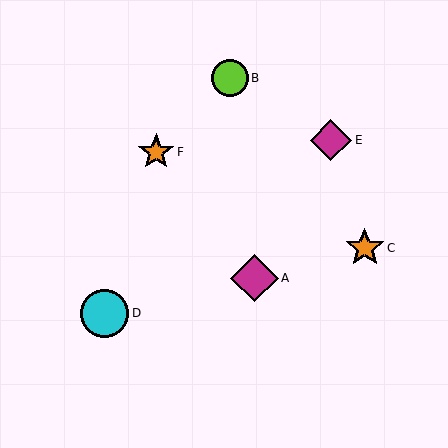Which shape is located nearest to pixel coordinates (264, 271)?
The magenta diamond (labeled A) at (254, 278) is nearest to that location.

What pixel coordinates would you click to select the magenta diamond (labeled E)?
Click at (331, 140) to select the magenta diamond E.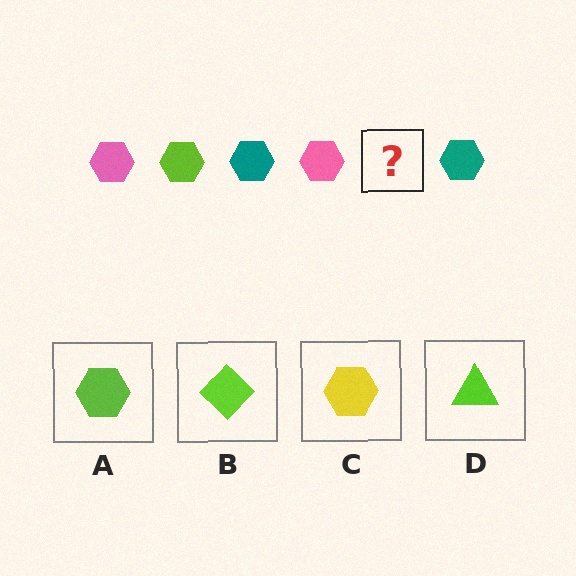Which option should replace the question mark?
Option A.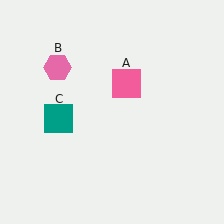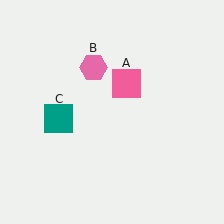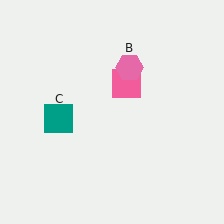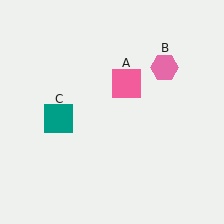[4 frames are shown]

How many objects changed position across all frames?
1 object changed position: pink hexagon (object B).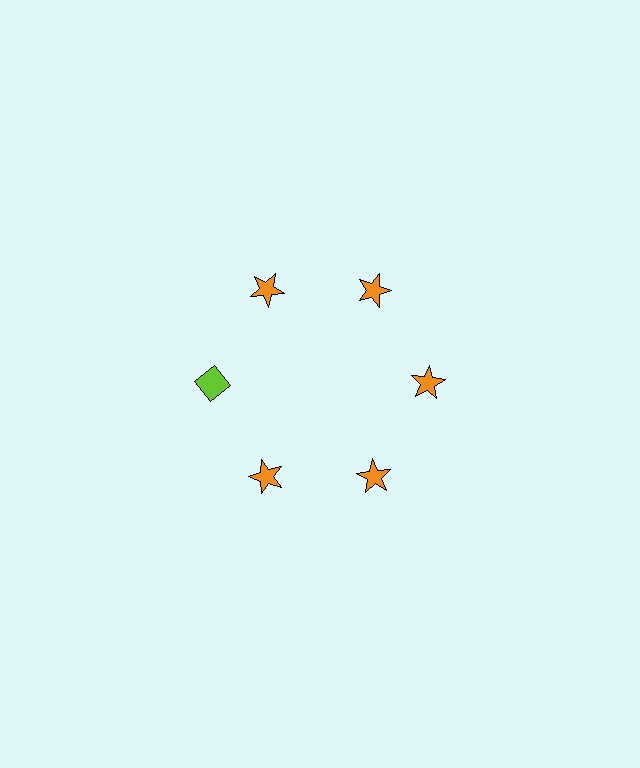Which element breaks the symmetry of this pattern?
The lime diamond at roughly the 9 o'clock position breaks the symmetry. All other shapes are orange stars.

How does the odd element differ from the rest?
It differs in both color (lime instead of orange) and shape (diamond instead of star).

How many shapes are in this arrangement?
There are 6 shapes arranged in a ring pattern.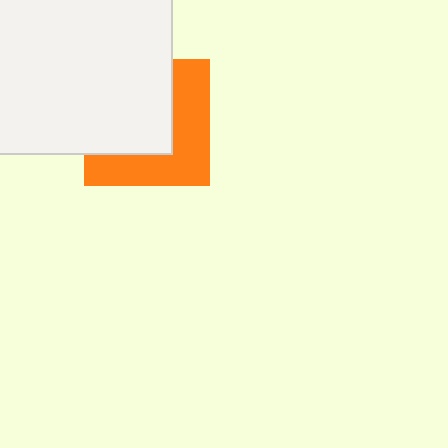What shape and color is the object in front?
The object in front is a white rectangle.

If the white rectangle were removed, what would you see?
You would see the complete orange square.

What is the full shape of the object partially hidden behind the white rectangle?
The partially hidden object is an orange square.